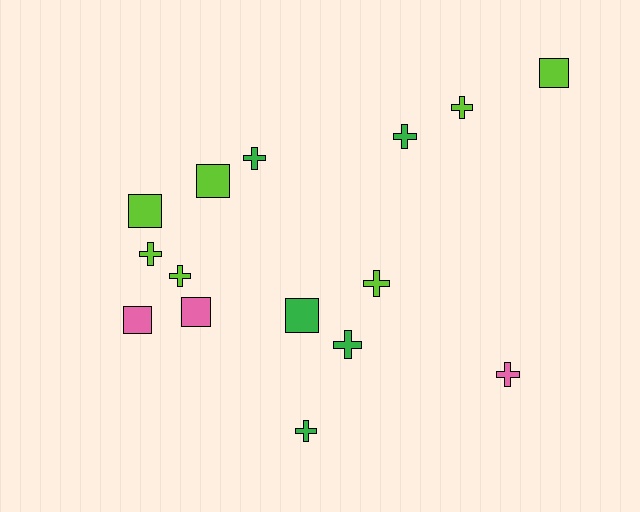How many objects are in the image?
There are 15 objects.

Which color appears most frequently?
Lime, with 7 objects.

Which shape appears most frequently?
Cross, with 9 objects.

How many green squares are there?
There is 1 green square.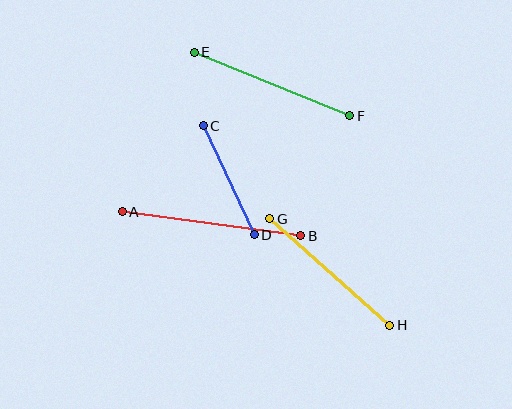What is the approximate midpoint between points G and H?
The midpoint is at approximately (330, 272) pixels.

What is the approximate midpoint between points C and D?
The midpoint is at approximately (229, 180) pixels.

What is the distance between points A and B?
The distance is approximately 180 pixels.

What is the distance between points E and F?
The distance is approximately 168 pixels.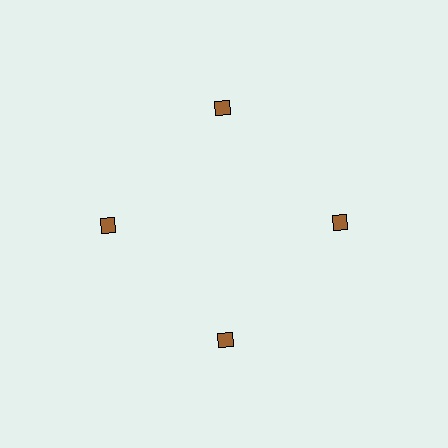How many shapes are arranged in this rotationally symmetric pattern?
There are 4 shapes, arranged in 4 groups of 1.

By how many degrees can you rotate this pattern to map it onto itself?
The pattern maps onto itself every 90 degrees of rotation.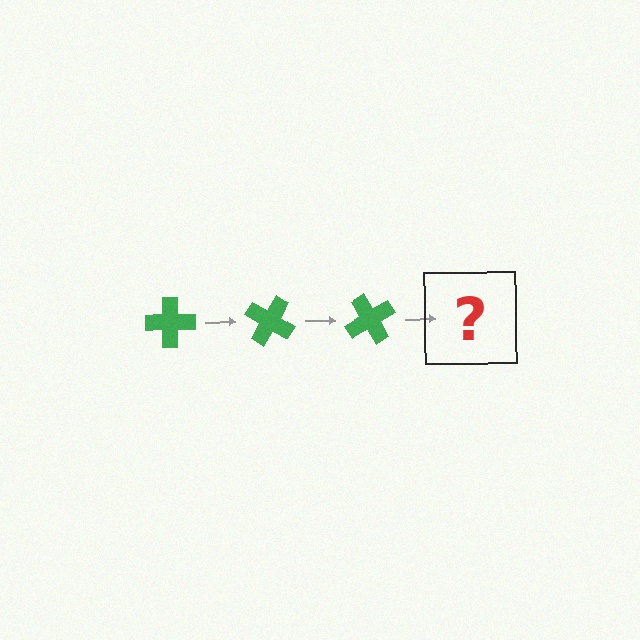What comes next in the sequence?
The next element should be a green cross rotated 90 degrees.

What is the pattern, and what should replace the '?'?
The pattern is that the cross rotates 30 degrees each step. The '?' should be a green cross rotated 90 degrees.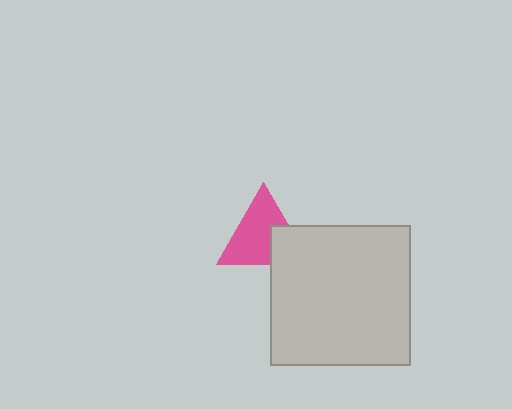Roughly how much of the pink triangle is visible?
Most of it is visible (roughly 69%).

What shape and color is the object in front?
The object in front is a light gray square.